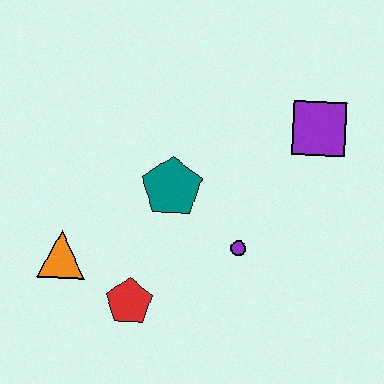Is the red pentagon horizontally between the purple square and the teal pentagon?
No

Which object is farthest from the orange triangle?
The purple square is farthest from the orange triangle.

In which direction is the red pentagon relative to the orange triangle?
The red pentagon is to the right of the orange triangle.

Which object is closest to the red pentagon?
The orange triangle is closest to the red pentagon.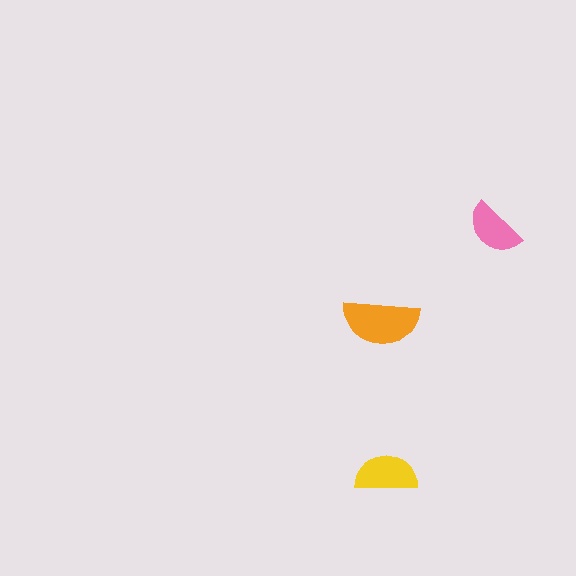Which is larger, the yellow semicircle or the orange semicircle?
The orange one.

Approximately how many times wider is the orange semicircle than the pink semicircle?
About 1.5 times wider.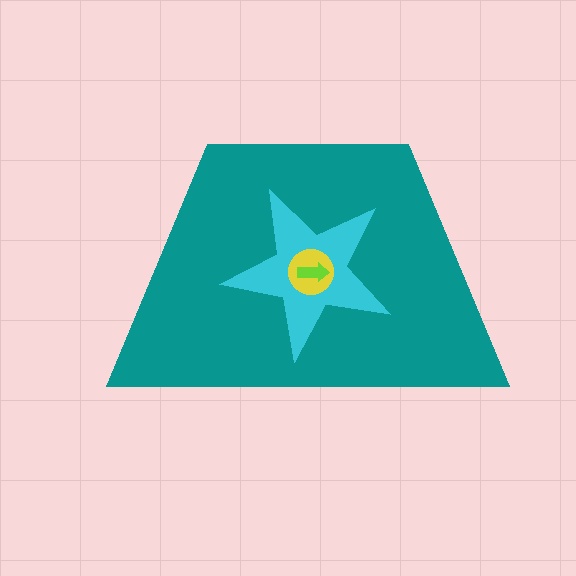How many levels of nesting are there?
4.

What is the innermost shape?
The lime arrow.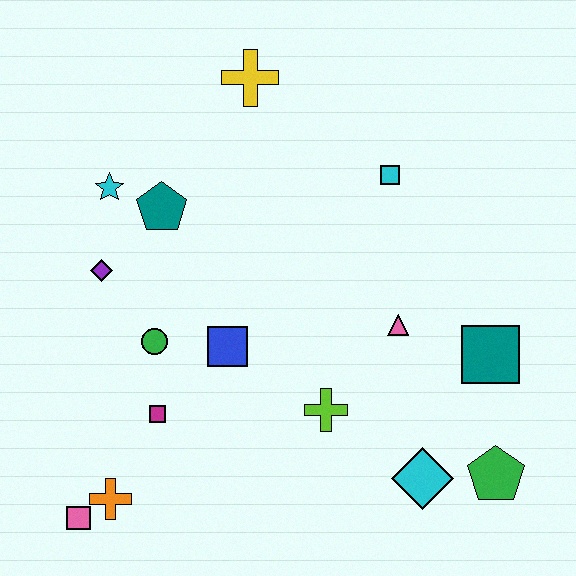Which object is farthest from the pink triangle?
The pink square is farthest from the pink triangle.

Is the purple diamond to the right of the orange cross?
No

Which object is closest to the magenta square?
The green circle is closest to the magenta square.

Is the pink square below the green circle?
Yes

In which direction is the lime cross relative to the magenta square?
The lime cross is to the right of the magenta square.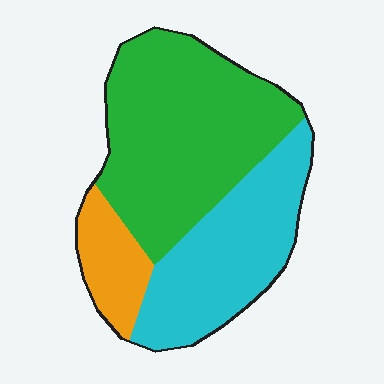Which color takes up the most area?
Green, at roughly 50%.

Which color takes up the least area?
Orange, at roughly 15%.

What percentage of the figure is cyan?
Cyan covers around 35% of the figure.